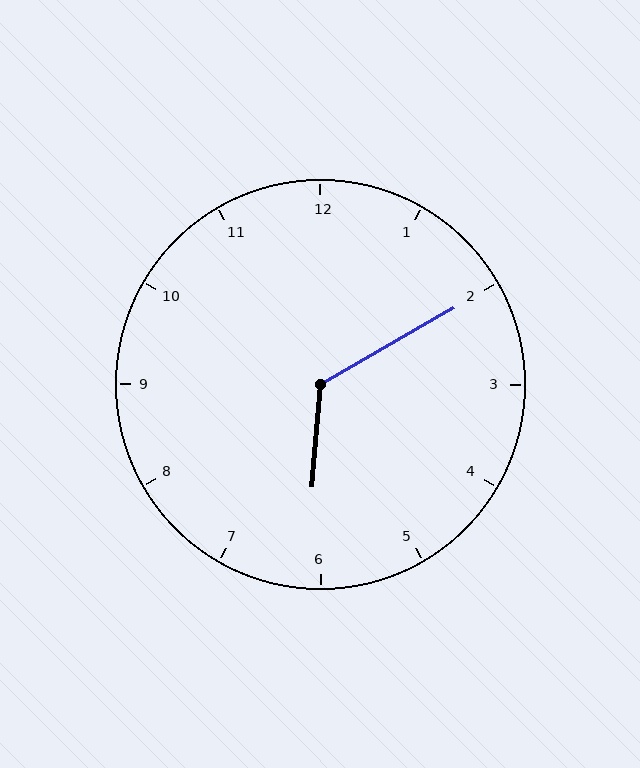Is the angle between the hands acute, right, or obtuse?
It is obtuse.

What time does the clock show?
6:10.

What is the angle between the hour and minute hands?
Approximately 125 degrees.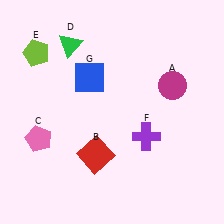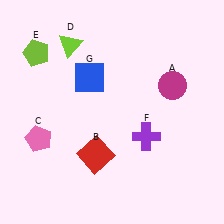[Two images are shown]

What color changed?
The triangle (D) changed from green in Image 1 to lime in Image 2.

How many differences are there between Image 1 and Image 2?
There is 1 difference between the two images.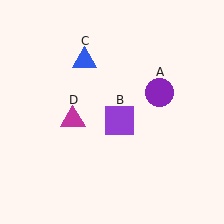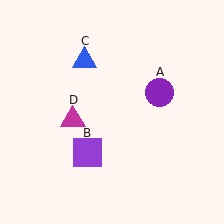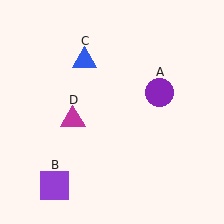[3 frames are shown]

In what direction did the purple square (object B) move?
The purple square (object B) moved down and to the left.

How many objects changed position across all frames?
1 object changed position: purple square (object B).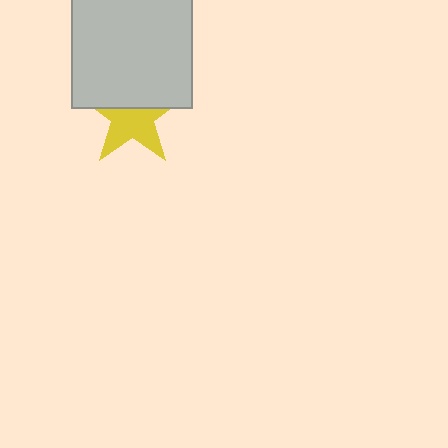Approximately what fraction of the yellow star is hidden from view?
Roughly 44% of the yellow star is hidden behind the light gray square.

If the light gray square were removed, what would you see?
You would see the complete yellow star.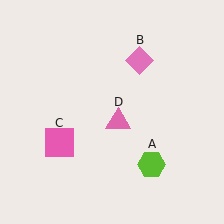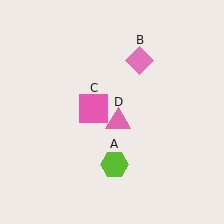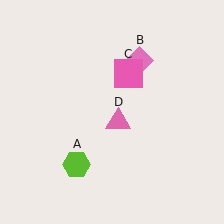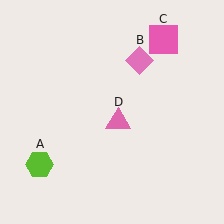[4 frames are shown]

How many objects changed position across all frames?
2 objects changed position: lime hexagon (object A), pink square (object C).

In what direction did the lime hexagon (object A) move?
The lime hexagon (object A) moved left.